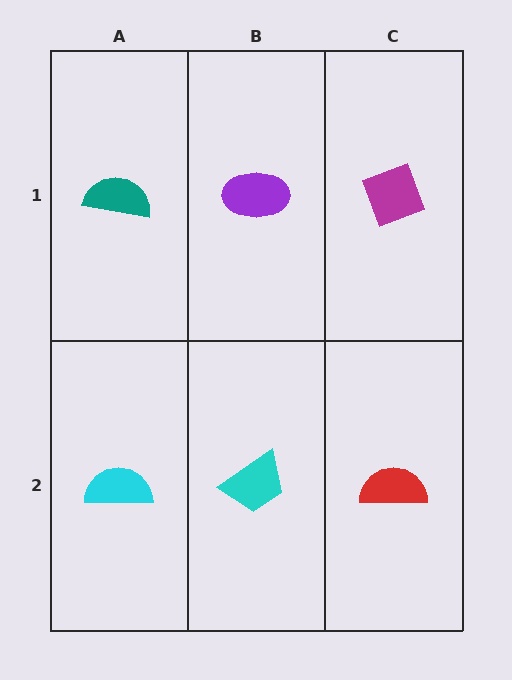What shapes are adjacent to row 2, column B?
A purple ellipse (row 1, column B), a cyan semicircle (row 2, column A), a red semicircle (row 2, column C).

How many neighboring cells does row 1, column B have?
3.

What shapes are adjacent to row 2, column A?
A teal semicircle (row 1, column A), a cyan trapezoid (row 2, column B).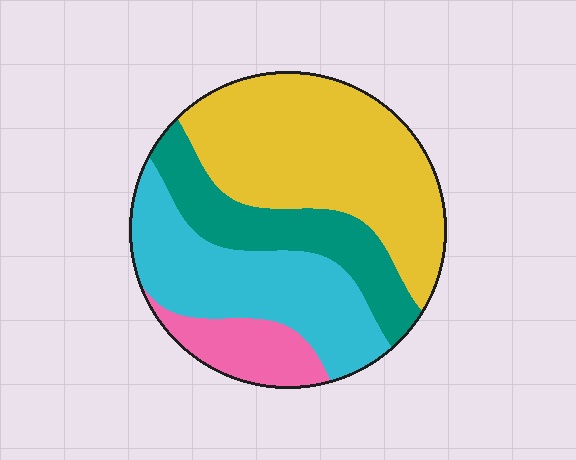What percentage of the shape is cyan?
Cyan takes up about one quarter (1/4) of the shape.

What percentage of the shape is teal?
Teal covers about 20% of the shape.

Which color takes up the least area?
Pink, at roughly 10%.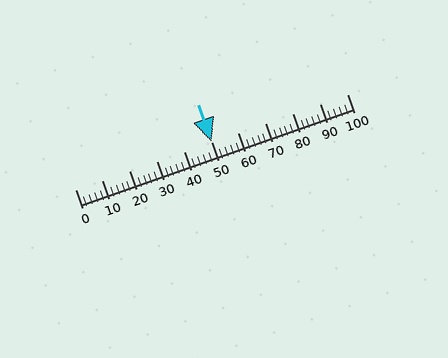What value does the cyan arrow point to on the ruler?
The cyan arrow points to approximately 50.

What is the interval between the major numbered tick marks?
The major tick marks are spaced 10 units apart.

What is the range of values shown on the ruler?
The ruler shows values from 0 to 100.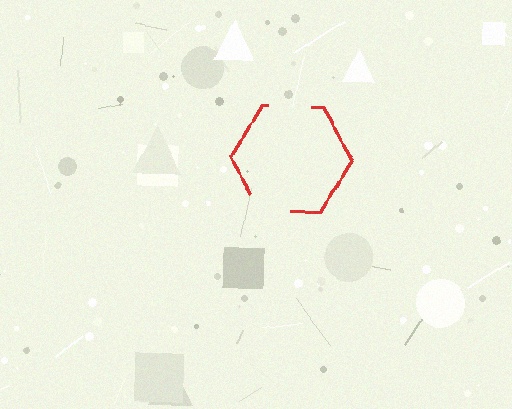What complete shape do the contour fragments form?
The contour fragments form a hexagon.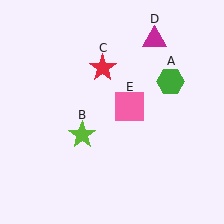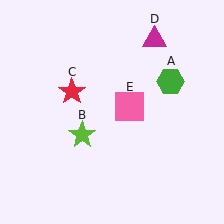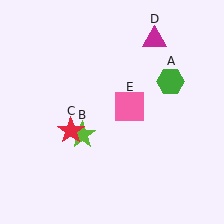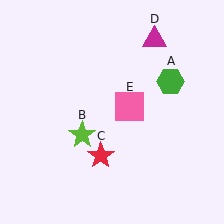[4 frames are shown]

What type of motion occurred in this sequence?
The red star (object C) rotated counterclockwise around the center of the scene.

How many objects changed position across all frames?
1 object changed position: red star (object C).